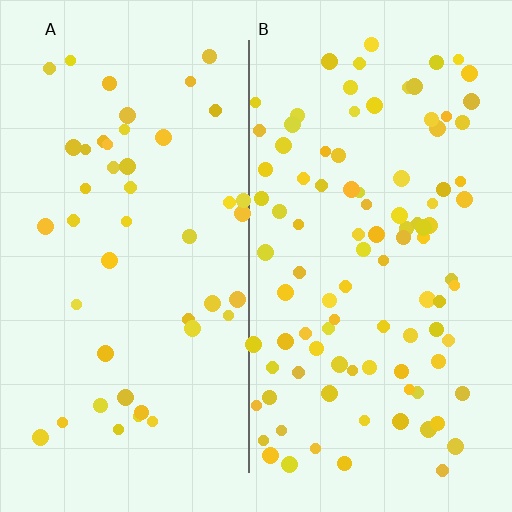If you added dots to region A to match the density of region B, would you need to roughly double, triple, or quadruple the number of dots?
Approximately double.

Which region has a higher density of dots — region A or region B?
B (the right).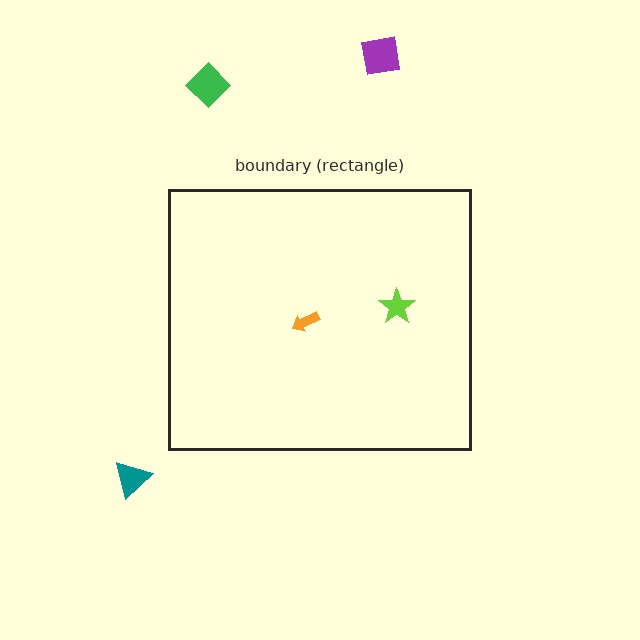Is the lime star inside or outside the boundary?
Inside.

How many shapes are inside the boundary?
2 inside, 3 outside.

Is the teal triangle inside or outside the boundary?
Outside.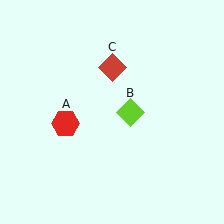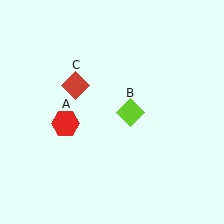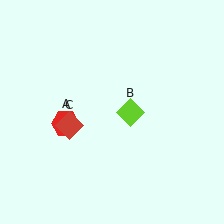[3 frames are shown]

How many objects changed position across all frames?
1 object changed position: red diamond (object C).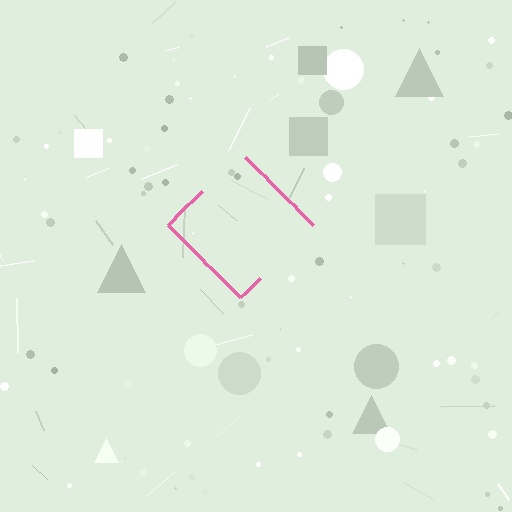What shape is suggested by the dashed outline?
The dashed outline suggests a diamond.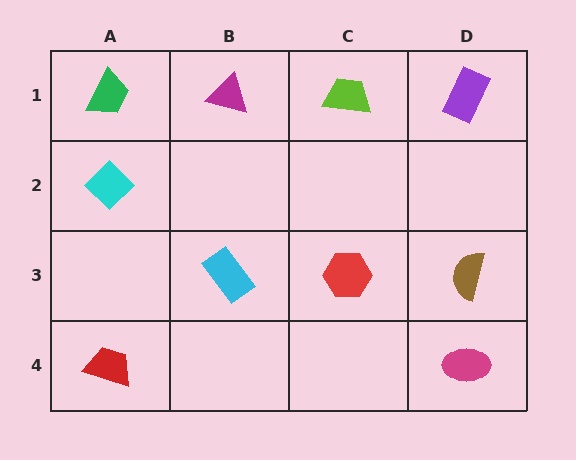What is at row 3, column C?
A red hexagon.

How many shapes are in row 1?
4 shapes.